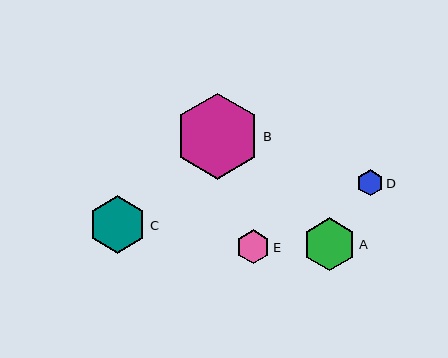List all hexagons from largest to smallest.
From largest to smallest: B, C, A, E, D.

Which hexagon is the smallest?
Hexagon D is the smallest with a size of approximately 26 pixels.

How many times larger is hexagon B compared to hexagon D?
Hexagon B is approximately 3.3 times the size of hexagon D.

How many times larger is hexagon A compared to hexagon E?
Hexagon A is approximately 1.6 times the size of hexagon E.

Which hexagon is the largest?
Hexagon B is the largest with a size of approximately 86 pixels.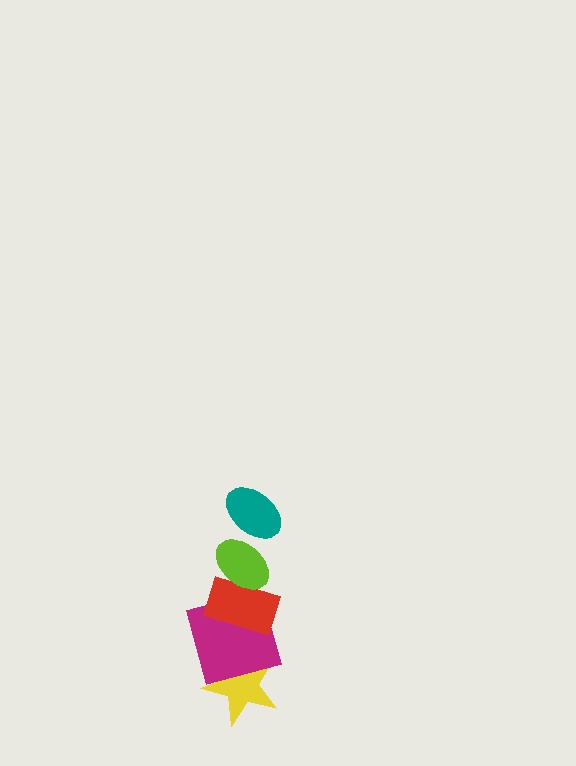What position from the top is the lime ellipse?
The lime ellipse is 2nd from the top.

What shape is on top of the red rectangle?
The lime ellipse is on top of the red rectangle.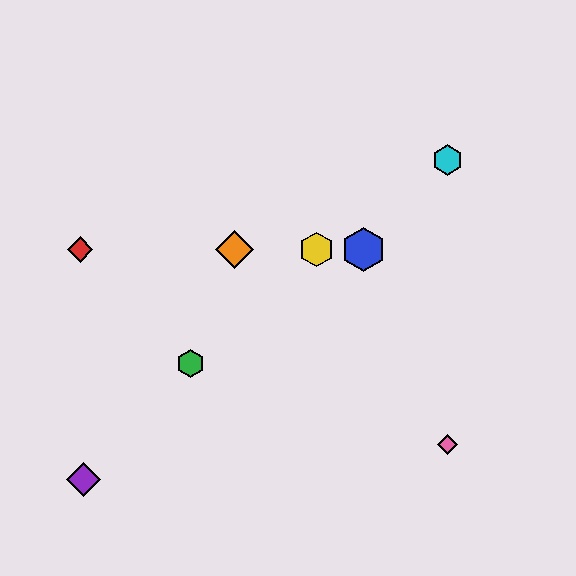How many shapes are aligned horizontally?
4 shapes (the red diamond, the blue hexagon, the yellow hexagon, the orange diamond) are aligned horizontally.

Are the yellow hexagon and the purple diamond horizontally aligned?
No, the yellow hexagon is at y≈250 and the purple diamond is at y≈479.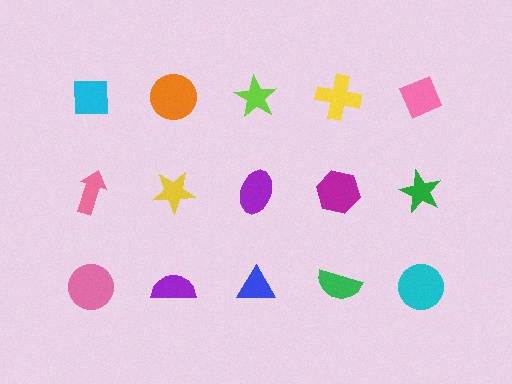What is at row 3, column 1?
A pink circle.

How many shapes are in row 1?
5 shapes.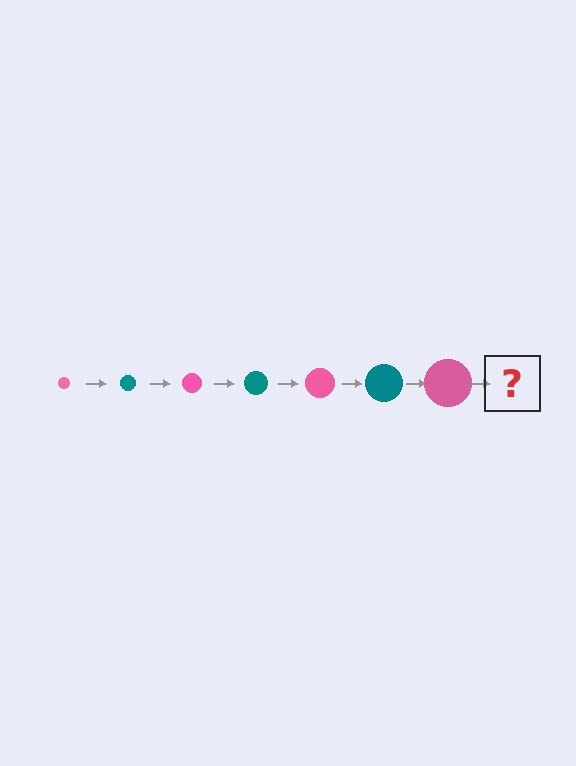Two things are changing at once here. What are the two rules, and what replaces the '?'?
The two rules are that the circle grows larger each step and the color cycles through pink and teal. The '?' should be a teal circle, larger than the previous one.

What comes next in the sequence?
The next element should be a teal circle, larger than the previous one.